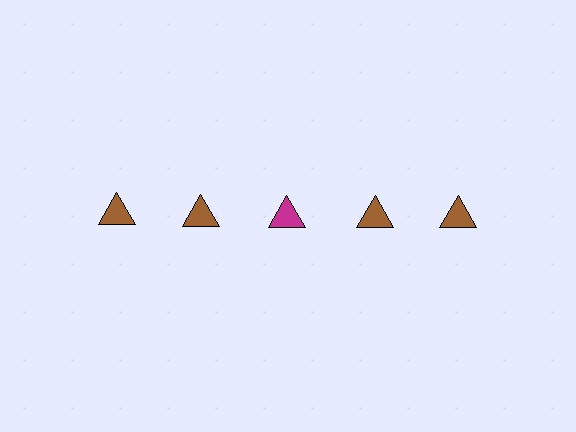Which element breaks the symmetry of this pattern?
The magenta triangle in the top row, center column breaks the symmetry. All other shapes are brown triangles.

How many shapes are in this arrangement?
There are 5 shapes arranged in a grid pattern.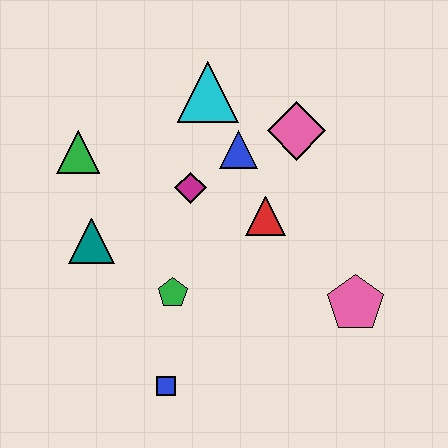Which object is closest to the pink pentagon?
The red triangle is closest to the pink pentagon.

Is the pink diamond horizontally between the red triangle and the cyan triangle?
No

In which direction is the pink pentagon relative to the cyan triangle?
The pink pentagon is below the cyan triangle.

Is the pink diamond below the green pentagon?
No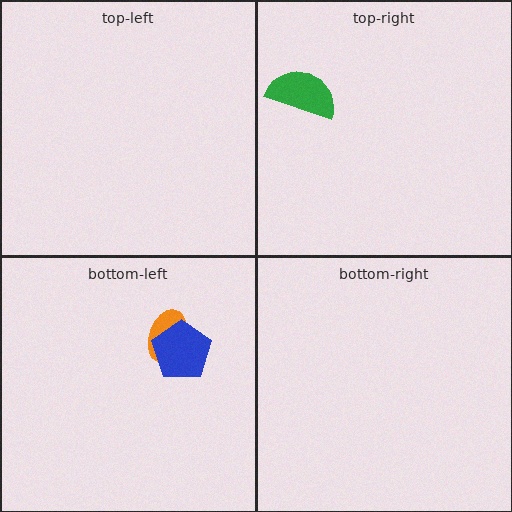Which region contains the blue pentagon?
The bottom-left region.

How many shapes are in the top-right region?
1.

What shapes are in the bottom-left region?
The orange ellipse, the blue pentagon.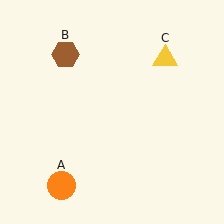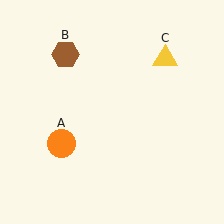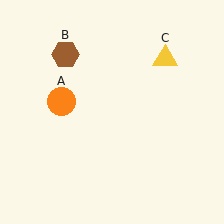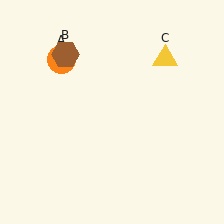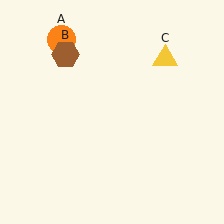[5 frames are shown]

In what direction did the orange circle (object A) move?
The orange circle (object A) moved up.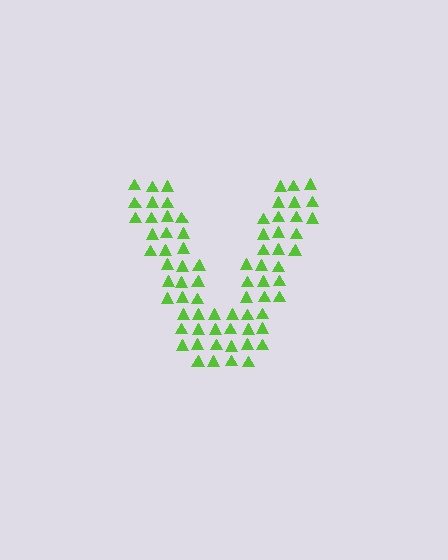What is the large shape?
The large shape is the letter V.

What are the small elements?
The small elements are triangles.